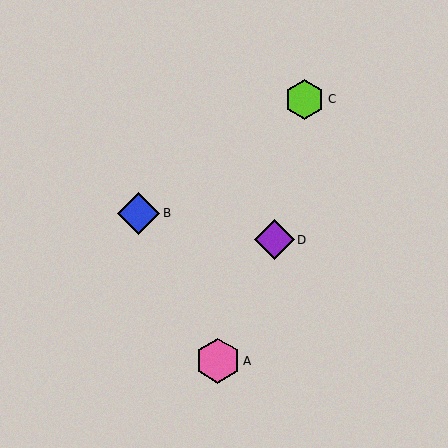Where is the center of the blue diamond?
The center of the blue diamond is at (139, 214).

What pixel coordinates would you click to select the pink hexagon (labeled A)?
Click at (218, 361) to select the pink hexagon A.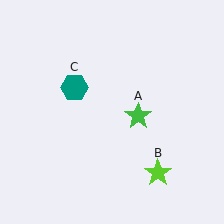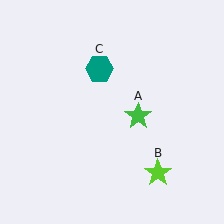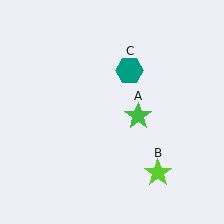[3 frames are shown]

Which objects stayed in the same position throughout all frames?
Green star (object A) and lime star (object B) remained stationary.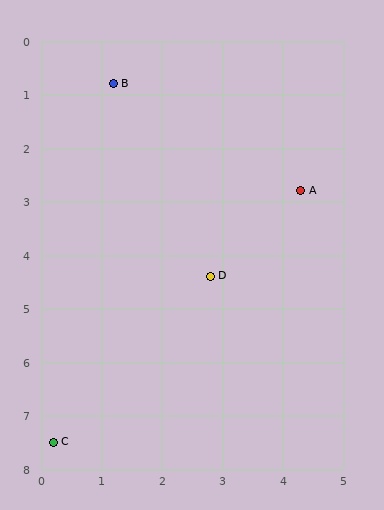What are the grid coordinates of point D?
Point D is at approximately (2.8, 4.4).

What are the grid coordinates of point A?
Point A is at approximately (4.3, 2.8).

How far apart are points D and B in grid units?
Points D and B are about 3.9 grid units apart.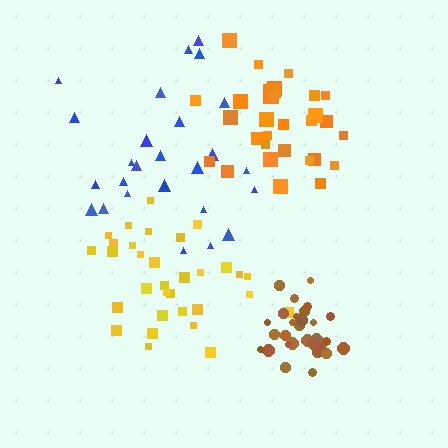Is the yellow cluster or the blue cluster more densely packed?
Blue.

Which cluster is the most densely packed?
Brown.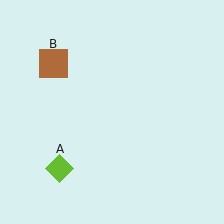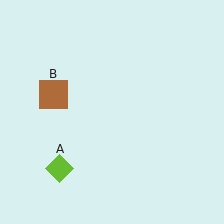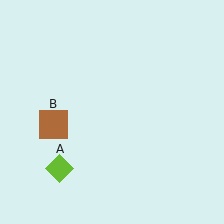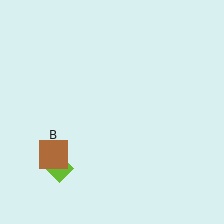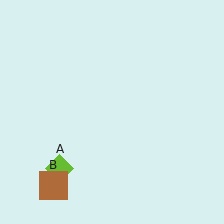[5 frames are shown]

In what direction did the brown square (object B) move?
The brown square (object B) moved down.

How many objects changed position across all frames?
1 object changed position: brown square (object B).